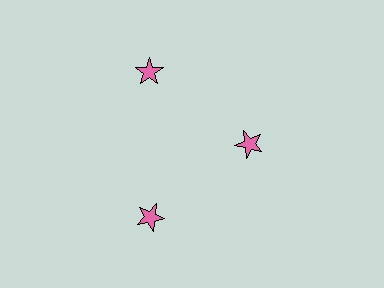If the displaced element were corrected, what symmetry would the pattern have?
It would have 3-fold rotational symmetry — the pattern would map onto itself every 120 degrees.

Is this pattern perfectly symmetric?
No. The 3 pink stars are arranged in a ring, but one element near the 3 o'clock position is pulled inward toward the center, breaking the 3-fold rotational symmetry.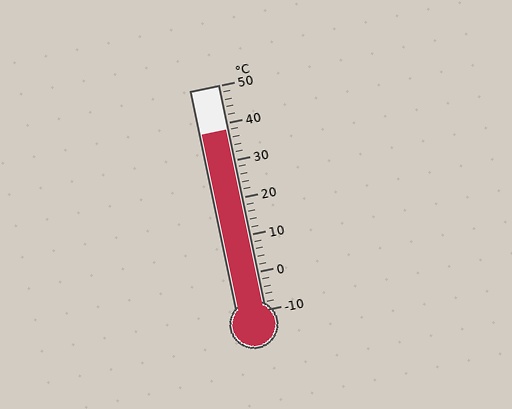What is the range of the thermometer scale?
The thermometer scale ranges from -10°C to 50°C.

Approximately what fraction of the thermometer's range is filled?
The thermometer is filled to approximately 80% of its range.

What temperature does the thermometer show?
The thermometer shows approximately 38°C.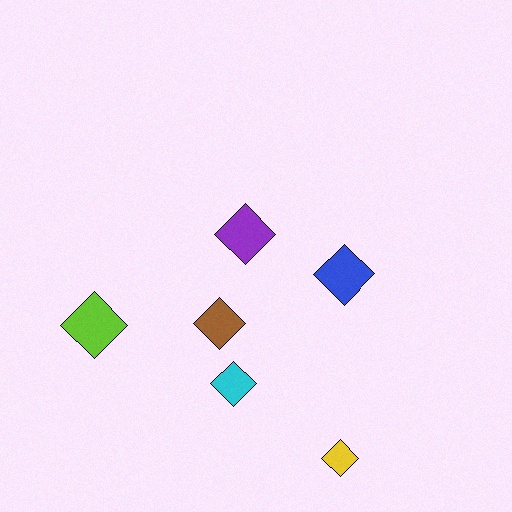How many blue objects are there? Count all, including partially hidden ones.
There is 1 blue object.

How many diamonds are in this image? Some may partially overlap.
There are 6 diamonds.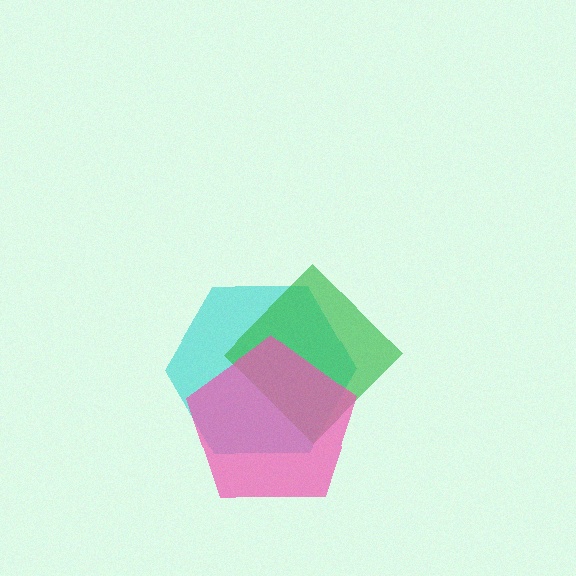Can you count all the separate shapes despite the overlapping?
Yes, there are 3 separate shapes.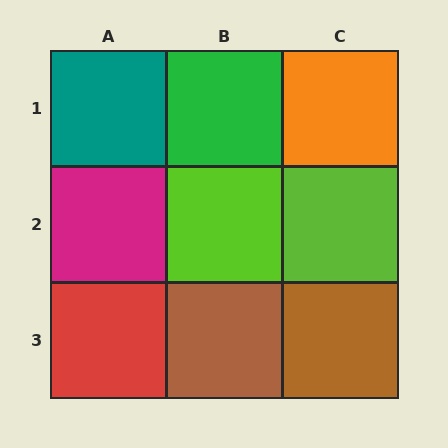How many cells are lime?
2 cells are lime.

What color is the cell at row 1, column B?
Green.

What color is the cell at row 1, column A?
Teal.